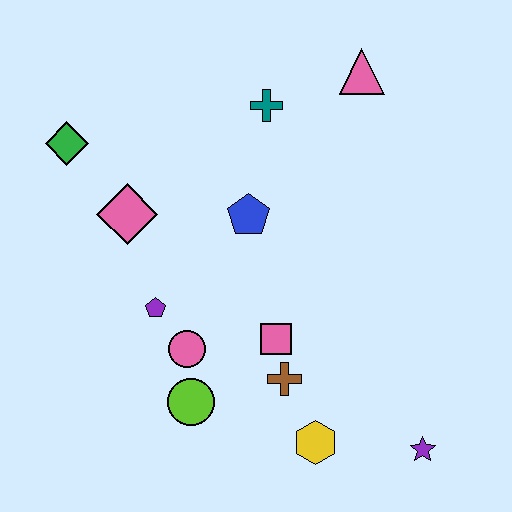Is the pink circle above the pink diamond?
No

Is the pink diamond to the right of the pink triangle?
No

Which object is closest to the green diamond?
The pink diamond is closest to the green diamond.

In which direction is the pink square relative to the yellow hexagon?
The pink square is above the yellow hexagon.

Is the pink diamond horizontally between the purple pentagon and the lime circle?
No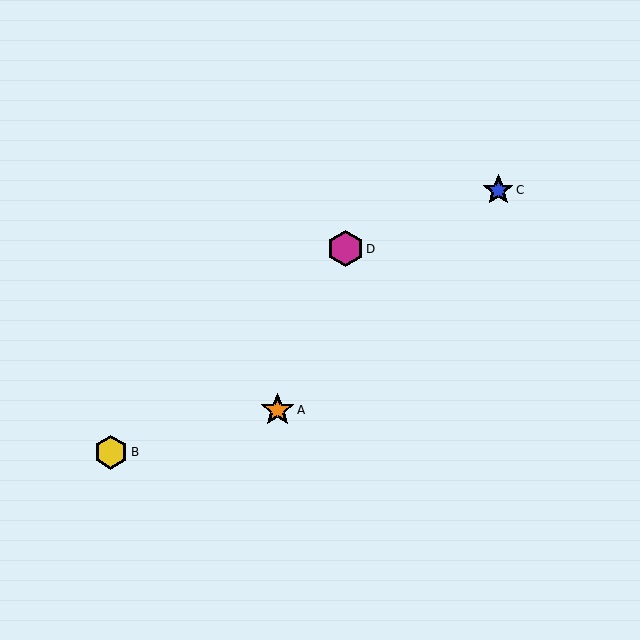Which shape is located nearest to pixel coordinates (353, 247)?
The magenta hexagon (labeled D) at (345, 249) is nearest to that location.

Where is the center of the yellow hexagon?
The center of the yellow hexagon is at (111, 452).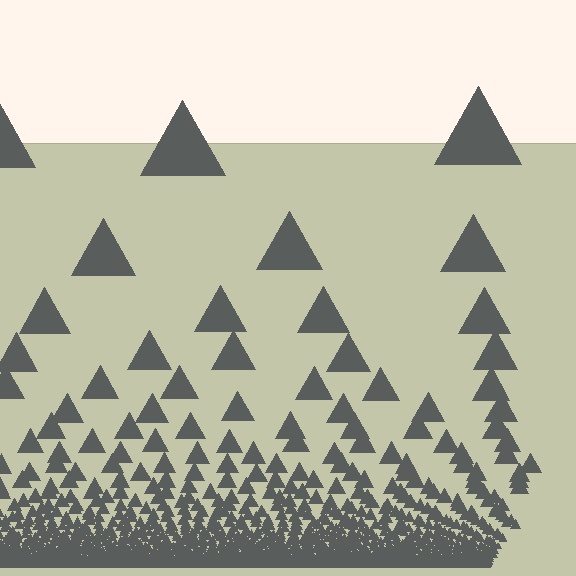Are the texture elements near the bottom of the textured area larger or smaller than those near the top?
Smaller. The gradient is inverted — elements near the bottom are smaller and denser.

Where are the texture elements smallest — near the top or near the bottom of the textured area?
Near the bottom.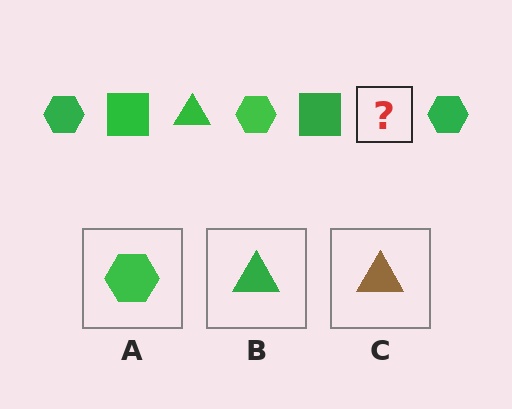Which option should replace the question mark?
Option B.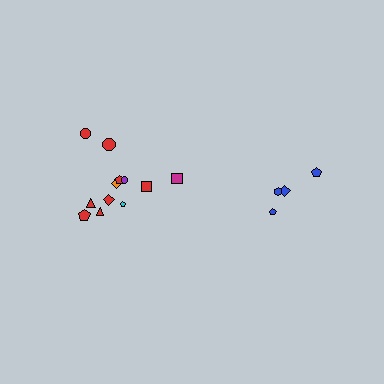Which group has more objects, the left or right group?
The left group.